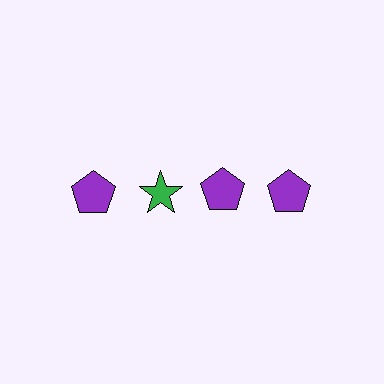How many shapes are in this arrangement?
There are 4 shapes arranged in a grid pattern.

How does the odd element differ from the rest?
It differs in both color (green instead of purple) and shape (star instead of pentagon).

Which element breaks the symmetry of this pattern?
The green star in the top row, second from left column breaks the symmetry. All other shapes are purple pentagons.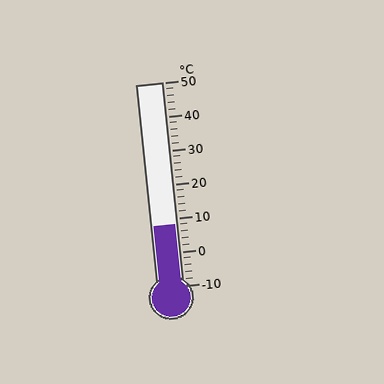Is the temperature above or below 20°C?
The temperature is below 20°C.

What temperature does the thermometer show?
The thermometer shows approximately 8°C.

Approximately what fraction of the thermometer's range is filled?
The thermometer is filled to approximately 30% of its range.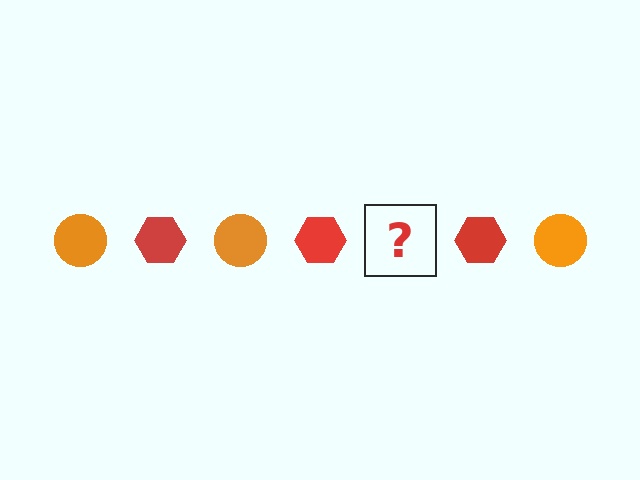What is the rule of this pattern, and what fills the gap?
The rule is that the pattern alternates between orange circle and red hexagon. The gap should be filled with an orange circle.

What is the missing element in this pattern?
The missing element is an orange circle.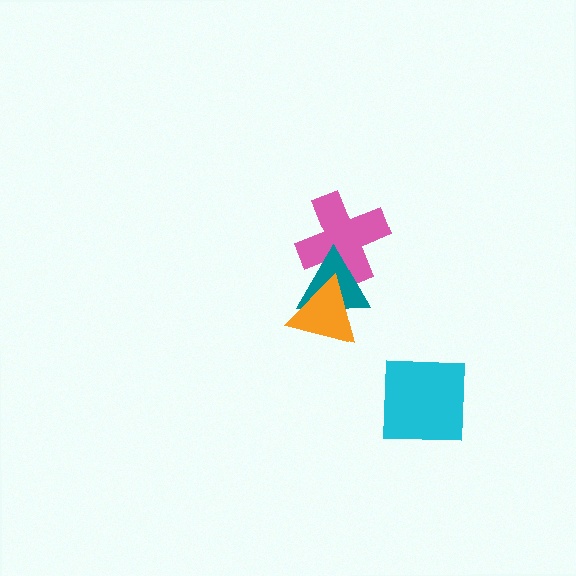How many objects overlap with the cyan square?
0 objects overlap with the cyan square.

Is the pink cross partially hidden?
Yes, it is partially covered by another shape.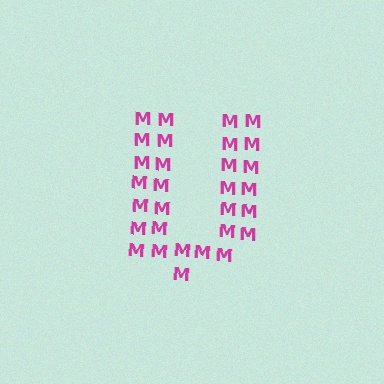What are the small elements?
The small elements are letter M's.